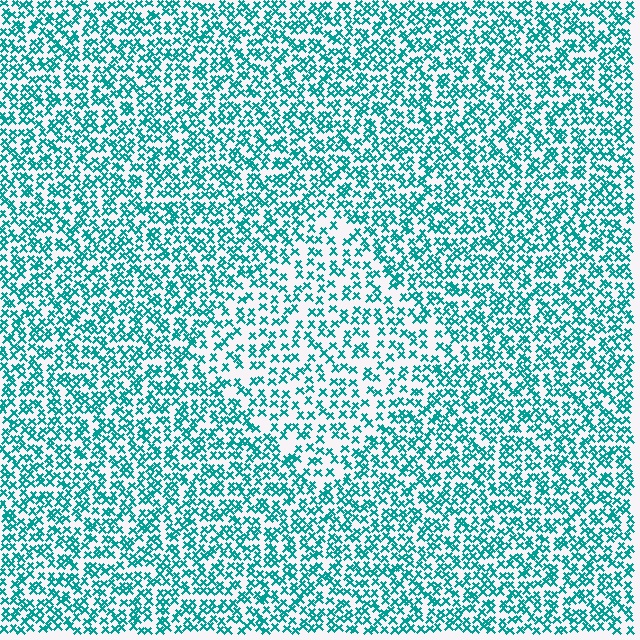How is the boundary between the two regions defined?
The boundary is defined by a change in element density (approximately 1.7x ratio). All elements are the same color, size, and shape.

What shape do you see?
I see a diamond.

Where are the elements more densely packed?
The elements are more densely packed outside the diamond boundary.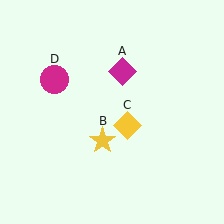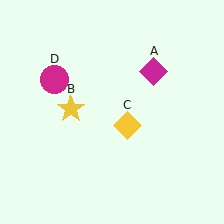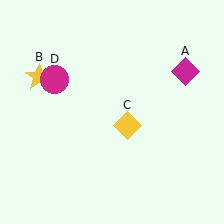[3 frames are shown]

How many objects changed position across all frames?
2 objects changed position: magenta diamond (object A), yellow star (object B).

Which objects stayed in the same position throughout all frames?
Yellow diamond (object C) and magenta circle (object D) remained stationary.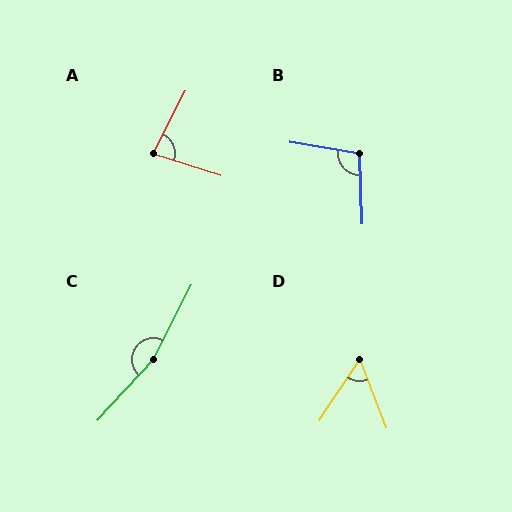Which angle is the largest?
C, at approximately 165 degrees.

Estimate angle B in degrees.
Approximately 101 degrees.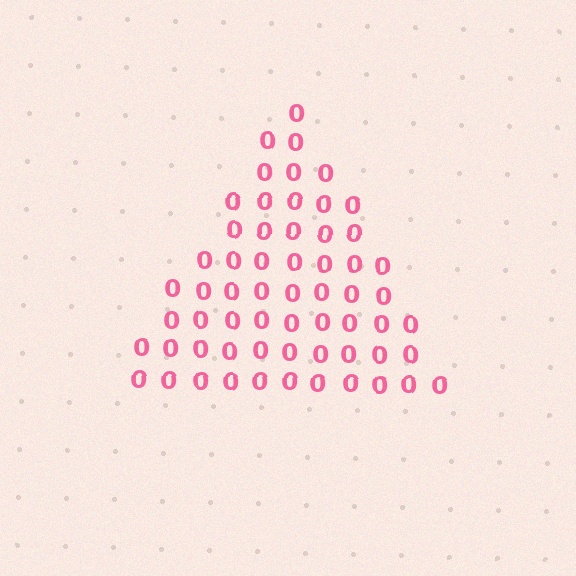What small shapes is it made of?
It is made of small digit 0's.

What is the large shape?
The large shape is a triangle.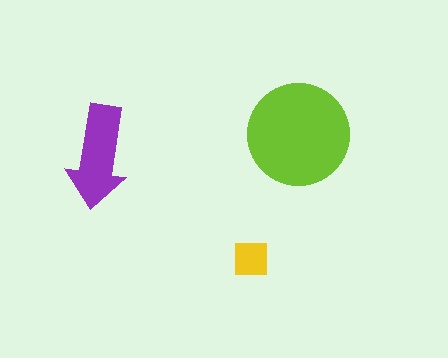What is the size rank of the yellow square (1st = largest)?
3rd.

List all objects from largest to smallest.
The lime circle, the purple arrow, the yellow square.